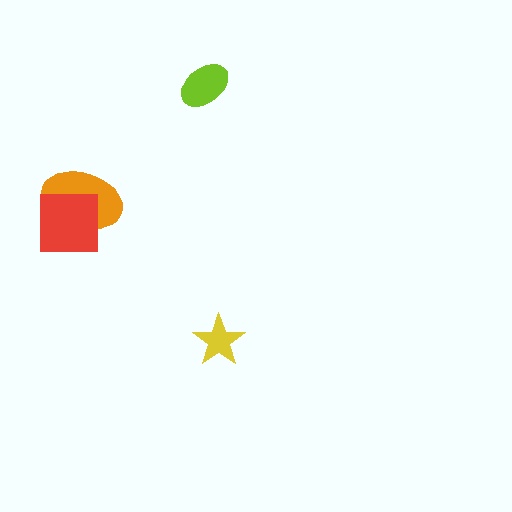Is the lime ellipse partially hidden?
No, no other shape covers it.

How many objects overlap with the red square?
1 object overlaps with the red square.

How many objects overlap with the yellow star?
0 objects overlap with the yellow star.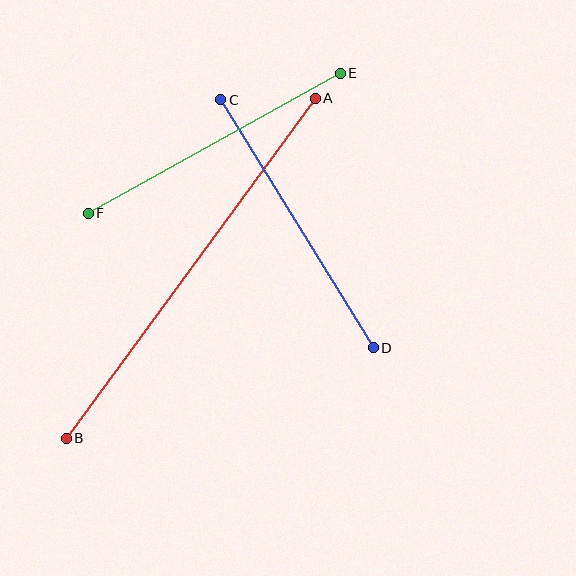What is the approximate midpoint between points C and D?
The midpoint is at approximately (297, 224) pixels.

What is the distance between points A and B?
The distance is approximately 421 pixels.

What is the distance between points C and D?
The distance is approximately 291 pixels.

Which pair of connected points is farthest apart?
Points A and B are farthest apart.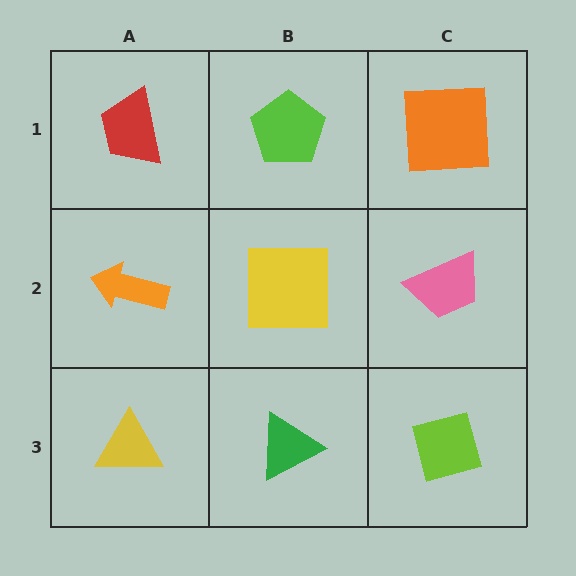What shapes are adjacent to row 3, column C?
A pink trapezoid (row 2, column C), a green triangle (row 3, column B).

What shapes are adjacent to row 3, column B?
A yellow square (row 2, column B), a yellow triangle (row 3, column A), a lime diamond (row 3, column C).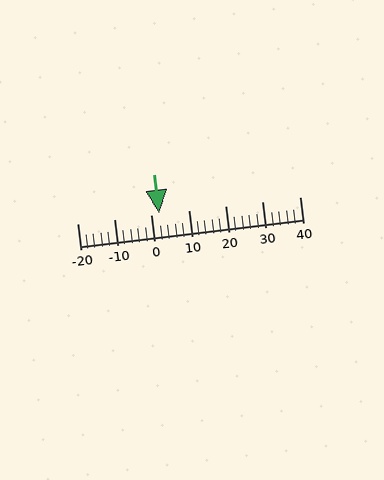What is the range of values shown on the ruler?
The ruler shows values from -20 to 40.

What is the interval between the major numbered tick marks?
The major tick marks are spaced 10 units apart.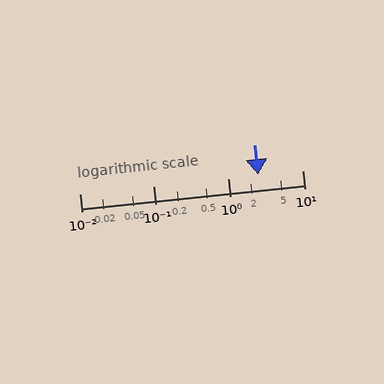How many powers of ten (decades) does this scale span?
The scale spans 3 decades, from 0.01 to 10.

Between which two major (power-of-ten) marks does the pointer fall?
The pointer is between 1 and 10.